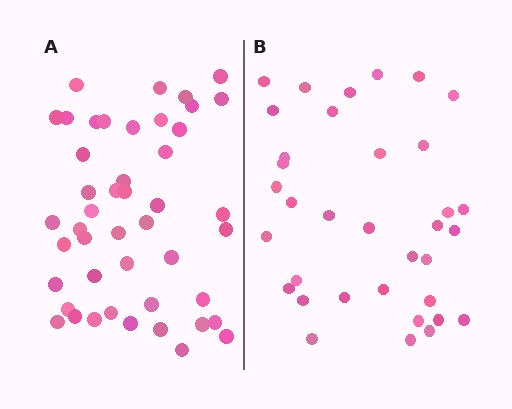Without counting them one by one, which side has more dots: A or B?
Region A (the left region) has more dots.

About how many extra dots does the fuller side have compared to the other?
Region A has roughly 12 or so more dots than region B.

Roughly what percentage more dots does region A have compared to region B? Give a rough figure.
About 30% more.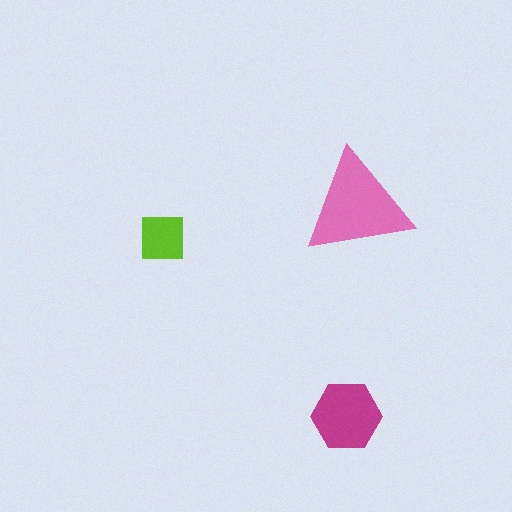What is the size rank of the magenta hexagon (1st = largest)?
2nd.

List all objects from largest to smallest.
The pink triangle, the magenta hexagon, the lime square.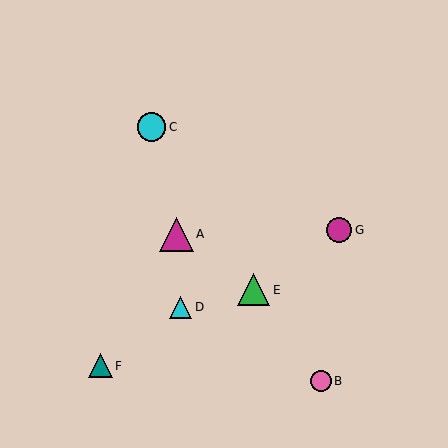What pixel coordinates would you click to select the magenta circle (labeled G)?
Click at (339, 230) to select the magenta circle G.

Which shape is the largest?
The magenta triangle (labeled A) is the largest.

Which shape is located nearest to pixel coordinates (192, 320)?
The cyan triangle (labeled D) at (181, 307) is nearest to that location.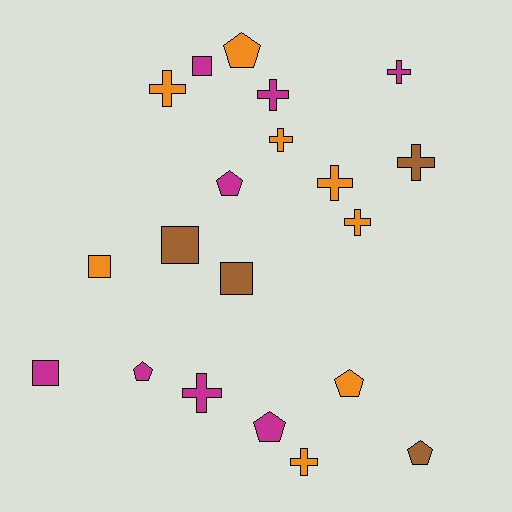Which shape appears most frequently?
Cross, with 9 objects.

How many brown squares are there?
There are 2 brown squares.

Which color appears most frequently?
Orange, with 8 objects.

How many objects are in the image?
There are 20 objects.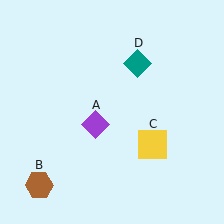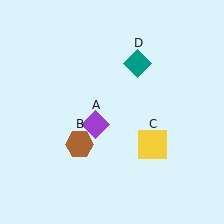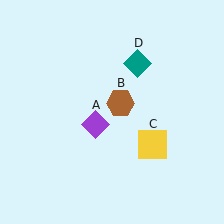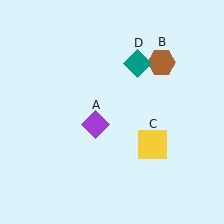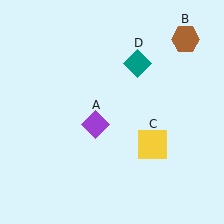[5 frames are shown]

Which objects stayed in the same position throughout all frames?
Purple diamond (object A) and yellow square (object C) and teal diamond (object D) remained stationary.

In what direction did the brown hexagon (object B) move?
The brown hexagon (object B) moved up and to the right.